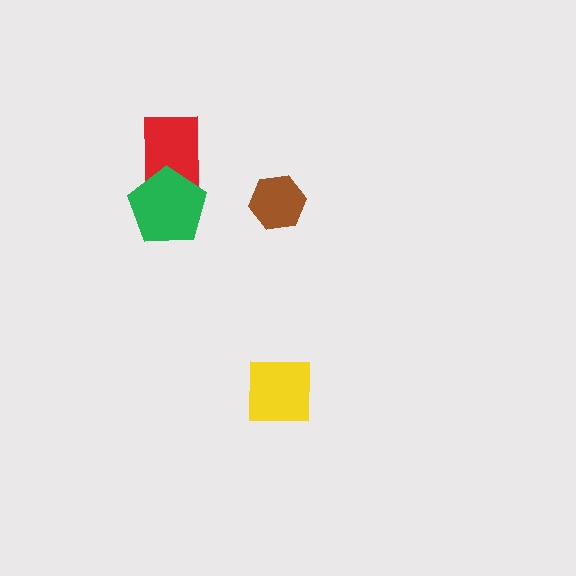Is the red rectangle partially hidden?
Yes, it is partially covered by another shape.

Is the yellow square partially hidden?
No, no other shape covers it.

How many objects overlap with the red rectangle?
1 object overlaps with the red rectangle.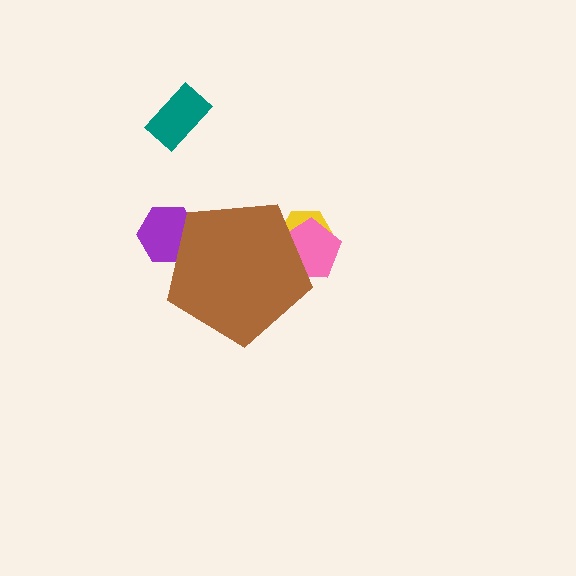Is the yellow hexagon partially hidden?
Yes, the yellow hexagon is partially hidden behind the brown pentagon.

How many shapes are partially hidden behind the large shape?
3 shapes are partially hidden.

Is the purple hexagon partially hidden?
Yes, the purple hexagon is partially hidden behind the brown pentagon.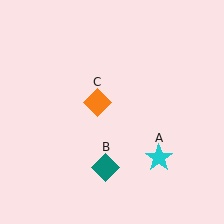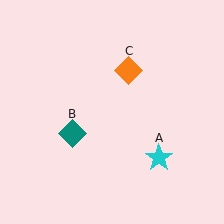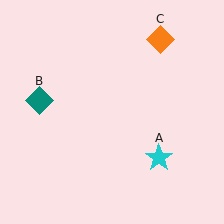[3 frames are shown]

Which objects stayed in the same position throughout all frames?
Cyan star (object A) remained stationary.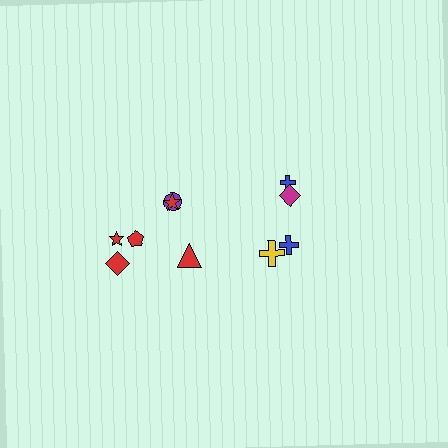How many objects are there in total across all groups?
There are 10 objects.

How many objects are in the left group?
There are 6 objects.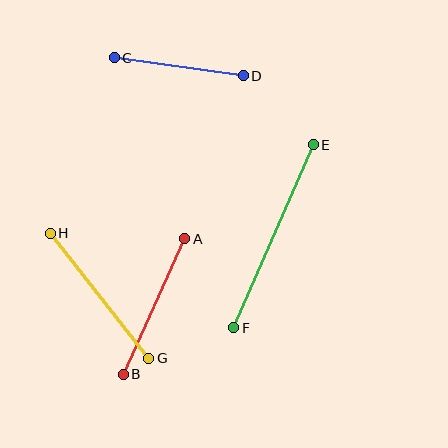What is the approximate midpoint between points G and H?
The midpoint is at approximately (99, 296) pixels.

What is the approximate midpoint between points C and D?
The midpoint is at approximately (179, 67) pixels.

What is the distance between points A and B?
The distance is approximately 149 pixels.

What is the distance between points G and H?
The distance is approximately 159 pixels.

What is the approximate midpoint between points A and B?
The midpoint is at approximately (154, 306) pixels.